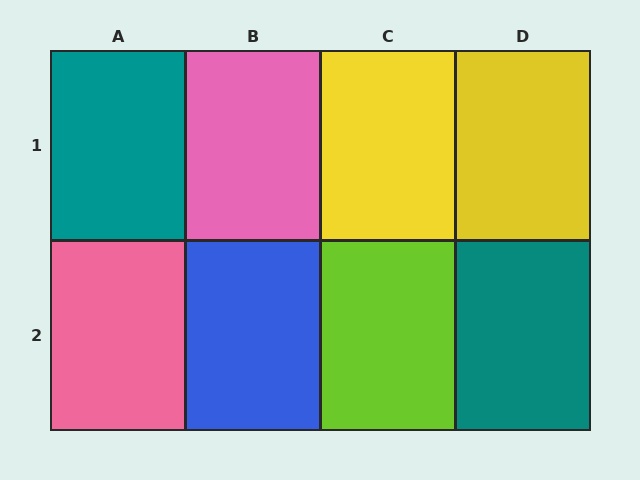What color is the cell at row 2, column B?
Blue.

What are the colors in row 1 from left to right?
Teal, pink, yellow, yellow.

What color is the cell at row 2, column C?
Lime.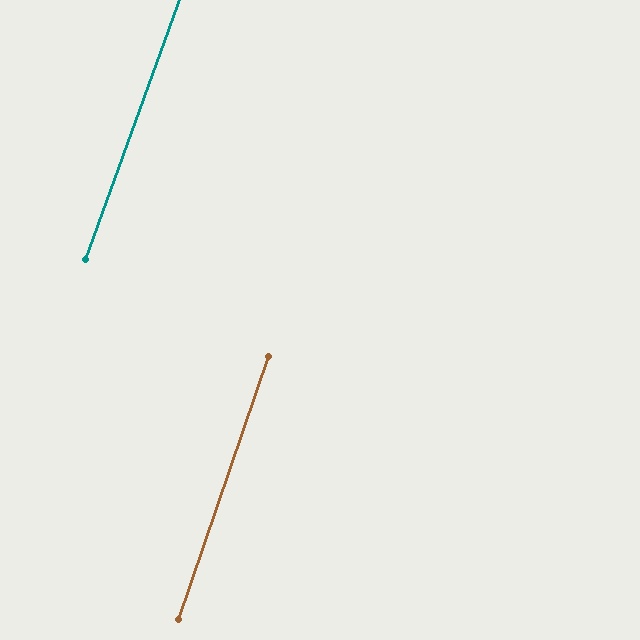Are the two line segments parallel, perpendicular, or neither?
Parallel — their directions differ by only 1.1°.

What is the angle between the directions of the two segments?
Approximately 1 degree.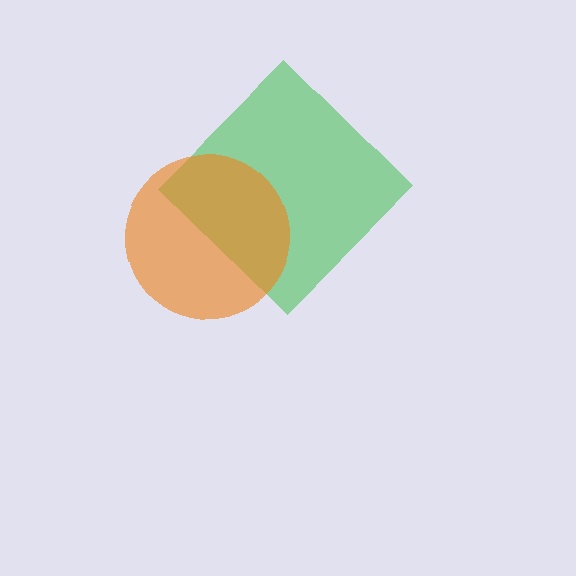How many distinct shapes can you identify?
There are 2 distinct shapes: a green diamond, an orange circle.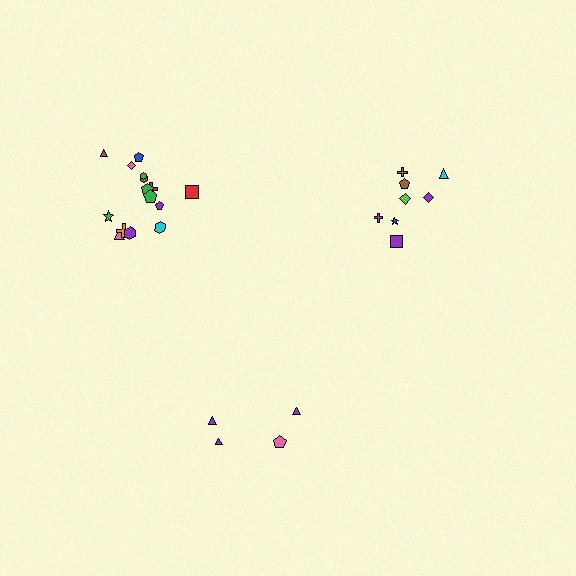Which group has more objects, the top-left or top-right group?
The top-left group.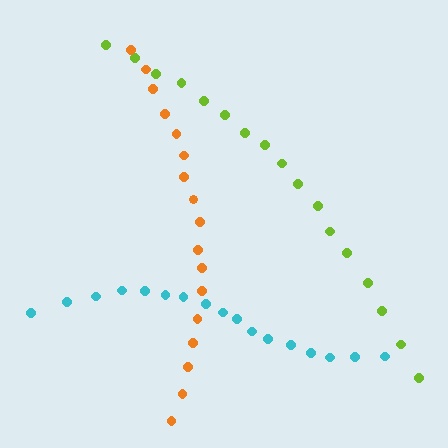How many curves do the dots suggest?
There are 3 distinct paths.